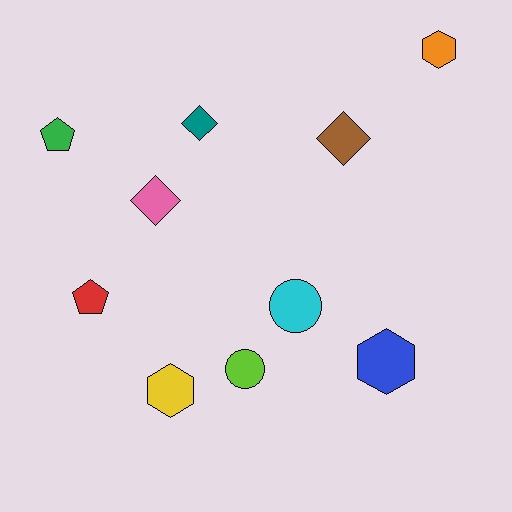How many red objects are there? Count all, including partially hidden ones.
There is 1 red object.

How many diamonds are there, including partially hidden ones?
There are 3 diamonds.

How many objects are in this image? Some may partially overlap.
There are 10 objects.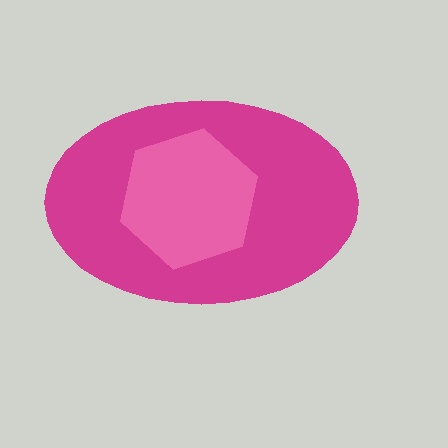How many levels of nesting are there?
2.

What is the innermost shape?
The pink hexagon.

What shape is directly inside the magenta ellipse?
The pink hexagon.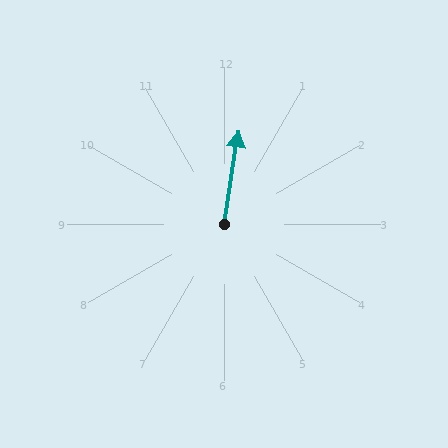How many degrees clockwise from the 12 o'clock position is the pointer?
Approximately 9 degrees.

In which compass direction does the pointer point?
North.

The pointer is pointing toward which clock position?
Roughly 12 o'clock.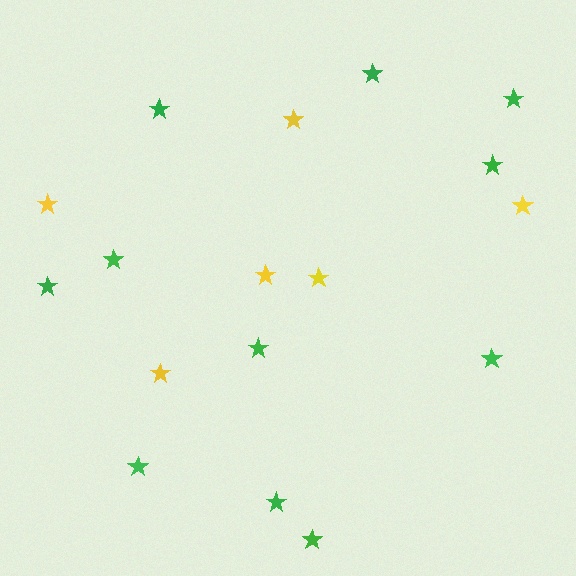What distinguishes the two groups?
There are 2 groups: one group of green stars (11) and one group of yellow stars (6).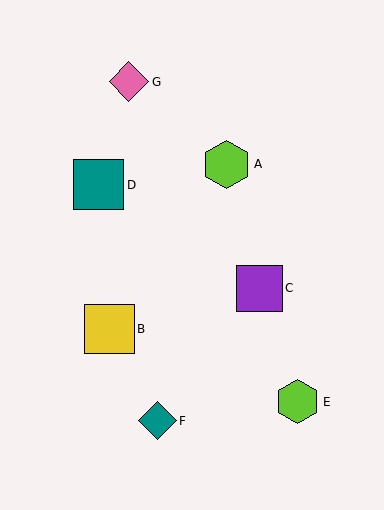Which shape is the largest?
The teal square (labeled D) is the largest.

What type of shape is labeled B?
Shape B is a yellow square.